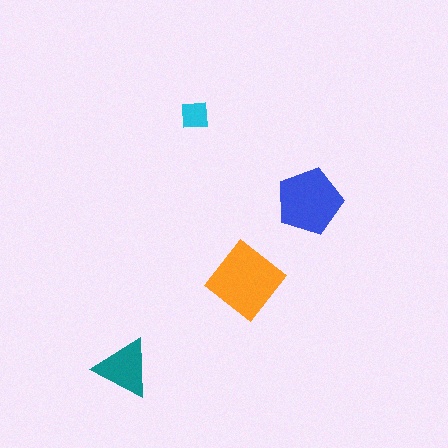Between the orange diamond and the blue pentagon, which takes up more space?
The orange diamond.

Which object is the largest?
The orange diamond.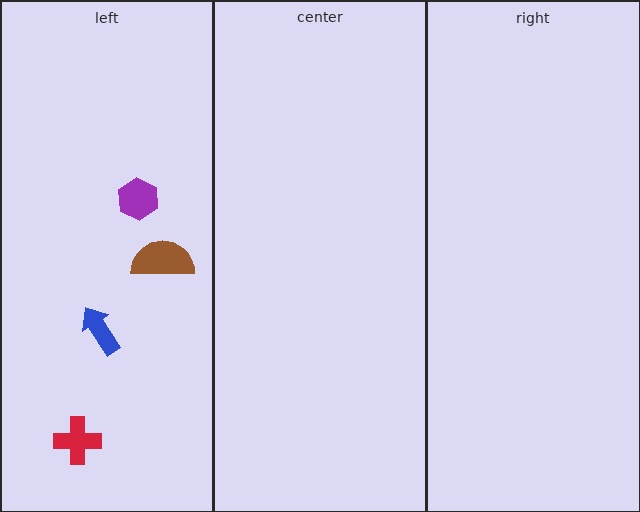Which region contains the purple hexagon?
The left region.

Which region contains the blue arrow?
The left region.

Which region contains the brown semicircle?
The left region.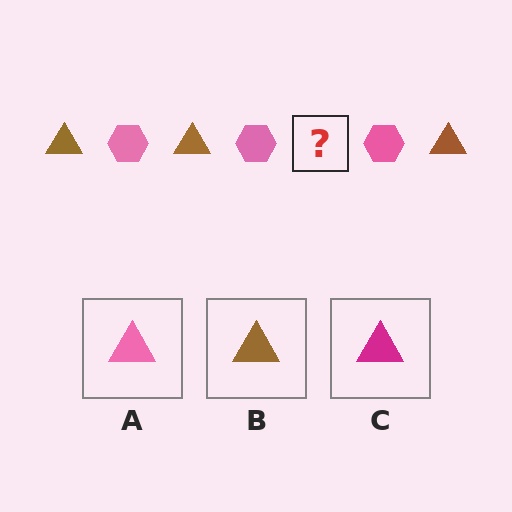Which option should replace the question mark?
Option B.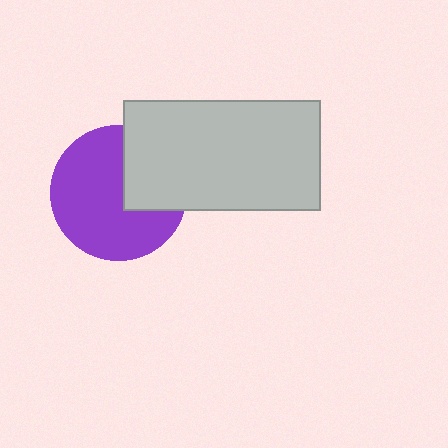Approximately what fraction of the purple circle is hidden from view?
Roughly 31% of the purple circle is hidden behind the light gray rectangle.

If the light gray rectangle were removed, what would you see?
You would see the complete purple circle.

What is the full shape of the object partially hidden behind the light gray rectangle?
The partially hidden object is a purple circle.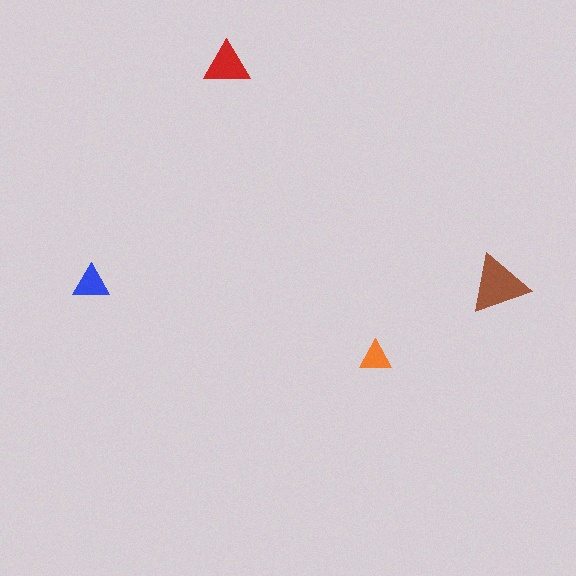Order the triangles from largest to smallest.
the brown one, the red one, the blue one, the orange one.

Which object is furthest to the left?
The blue triangle is leftmost.